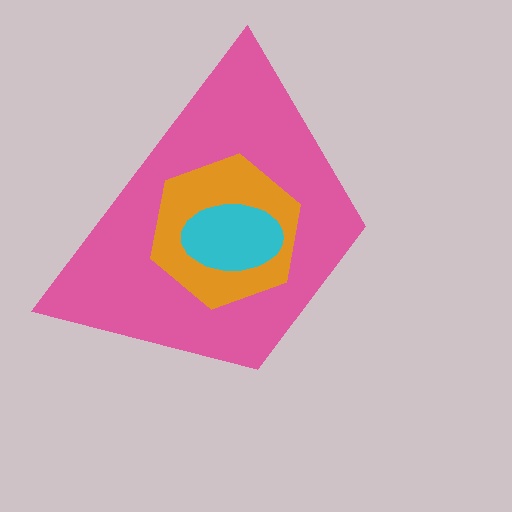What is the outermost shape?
The pink trapezoid.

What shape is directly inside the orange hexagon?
The cyan ellipse.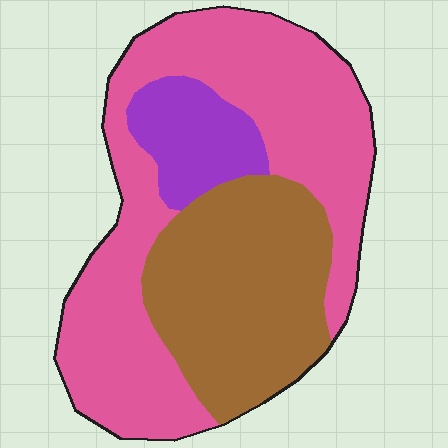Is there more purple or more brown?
Brown.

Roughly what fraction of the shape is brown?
Brown covers about 35% of the shape.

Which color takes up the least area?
Purple, at roughly 10%.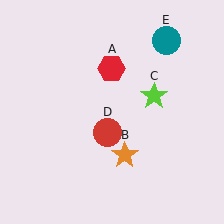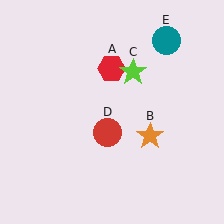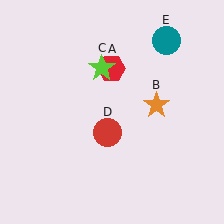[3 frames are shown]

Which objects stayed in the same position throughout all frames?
Red hexagon (object A) and red circle (object D) and teal circle (object E) remained stationary.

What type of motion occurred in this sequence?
The orange star (object B), lime star (object C) rotated counterclockwise around the center of the scene.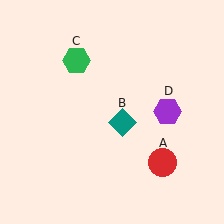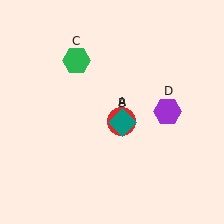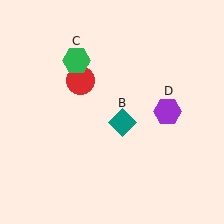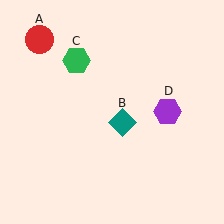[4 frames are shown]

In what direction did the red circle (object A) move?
The red circle (object A) moved up and to the left.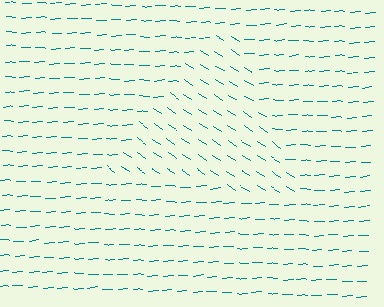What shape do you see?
I see a triangle.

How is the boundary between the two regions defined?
The boundary is defined purely by a change in line orientation (approximately 37 degrees difference). All lines are the same color and thickness.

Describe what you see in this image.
The image is filled with small teal line segments. A triangle region in the image has lines oriented differently from the surrounding lines, creating a visible texture boundary.